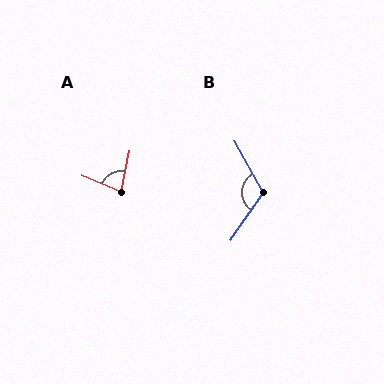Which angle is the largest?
B, at approximately 116 degrees.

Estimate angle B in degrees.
Approximately 116 degrees.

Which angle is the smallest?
A, at approximately 79 degrees.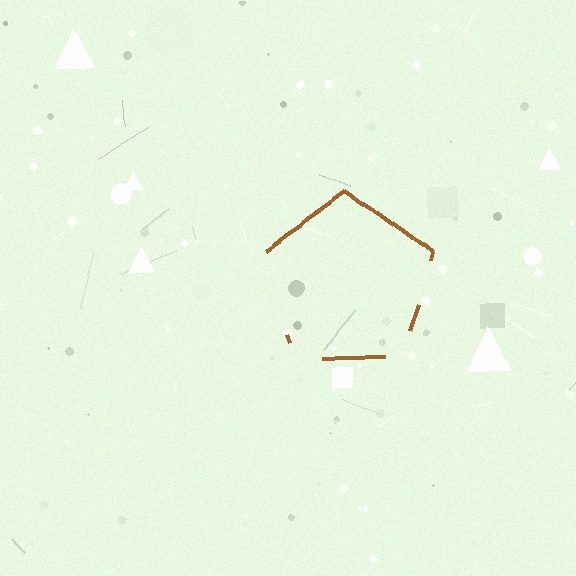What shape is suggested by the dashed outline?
The dashed outline suggests a pentagon.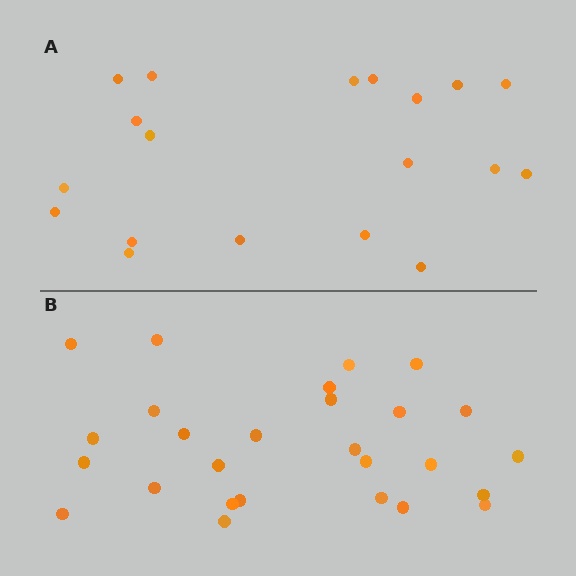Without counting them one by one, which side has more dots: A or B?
Region B (the bottom region) has more dots.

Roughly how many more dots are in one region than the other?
Region B has roughly 8 or so more dots than region A.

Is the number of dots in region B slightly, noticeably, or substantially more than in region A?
Region B has noticeably more, but not dramatically so. The ratio is roughly 1.4 to 1.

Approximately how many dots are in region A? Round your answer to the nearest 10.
About 20 dots. (The exact count is 19, which rounds to 20.)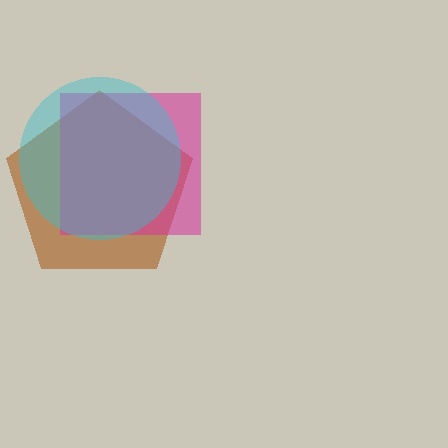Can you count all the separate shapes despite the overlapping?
Yes, there are 3 separate shapes.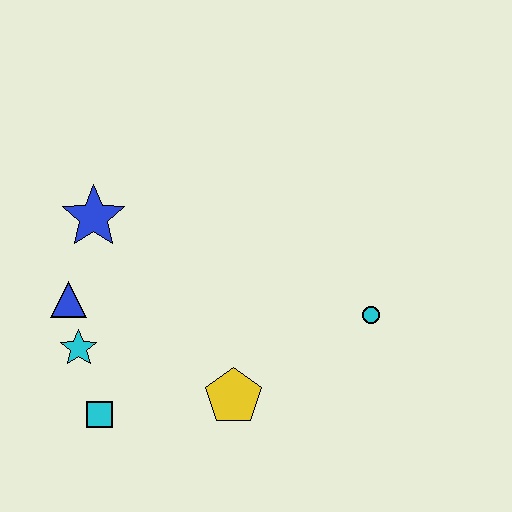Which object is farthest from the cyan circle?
The blue triangle is farthest from the cyan circle.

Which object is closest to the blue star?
The blue triangle is closest to the blue star.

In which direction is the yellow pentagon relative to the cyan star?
The yellow pentagon is to the right of the cyan star.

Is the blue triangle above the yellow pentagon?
Yes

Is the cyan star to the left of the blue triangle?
No